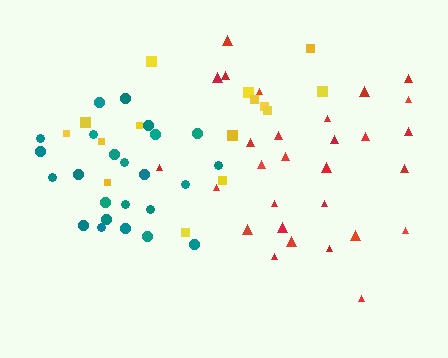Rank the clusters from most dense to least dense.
teal, red, yellow.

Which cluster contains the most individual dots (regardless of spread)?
Red (29).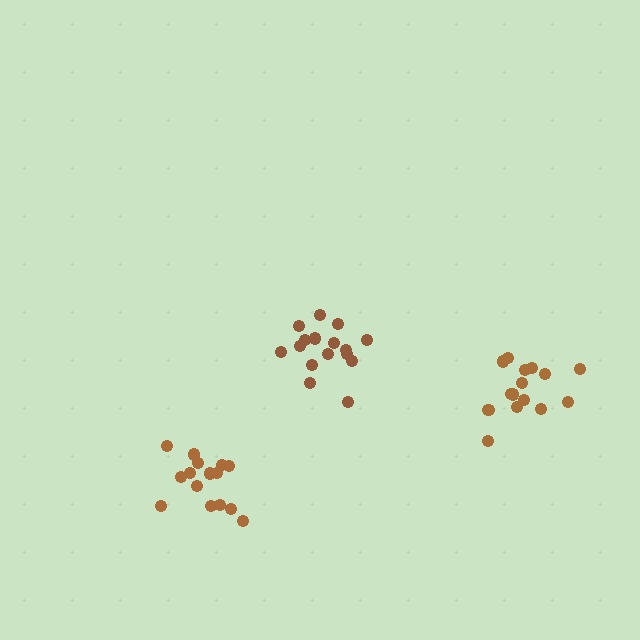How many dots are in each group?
Group 1: 15 dots, Group 2: 15 dots, Group 3: 16 dots (46 total).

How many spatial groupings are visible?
There are 3 spatial groupings.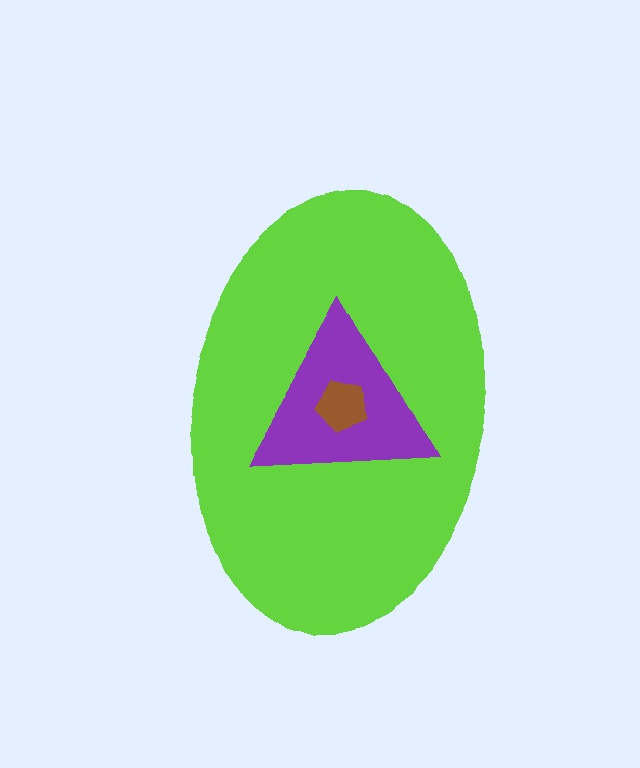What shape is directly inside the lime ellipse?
The purple triangle.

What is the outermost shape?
The lime ellipse.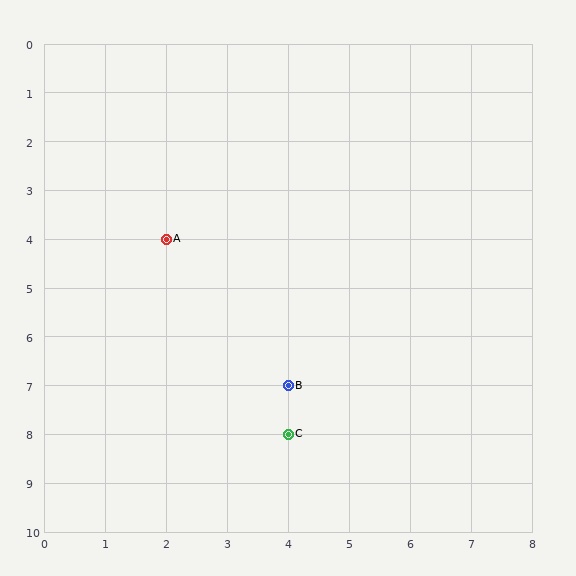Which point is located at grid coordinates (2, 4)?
Point A is at (2, 4).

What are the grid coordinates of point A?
Point A is at grid coordinates (2, 4).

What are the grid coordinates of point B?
Point B is at grid coordinates (4, 7).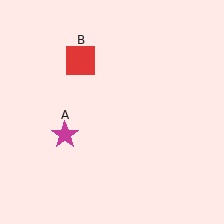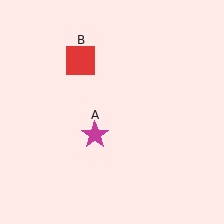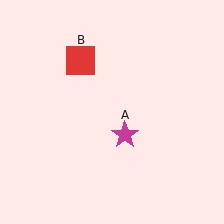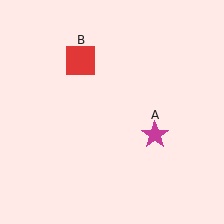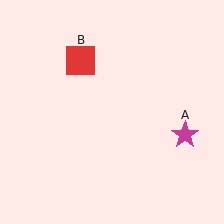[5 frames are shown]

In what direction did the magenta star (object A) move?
The magenta star (object A) moved right.